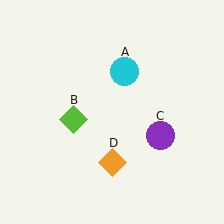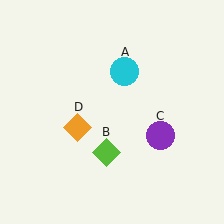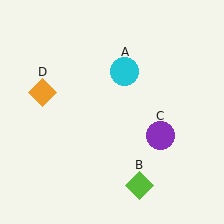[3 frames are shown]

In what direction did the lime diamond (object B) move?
The lime diamond (object B) moved down and to the right.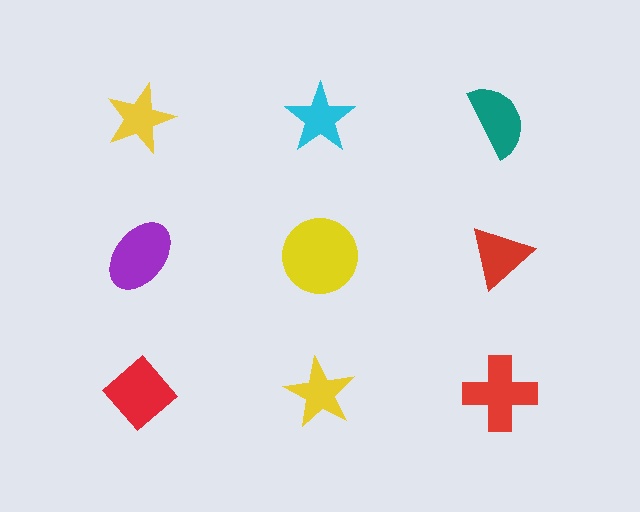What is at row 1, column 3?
A teal semicircle.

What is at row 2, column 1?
A purple ellipse.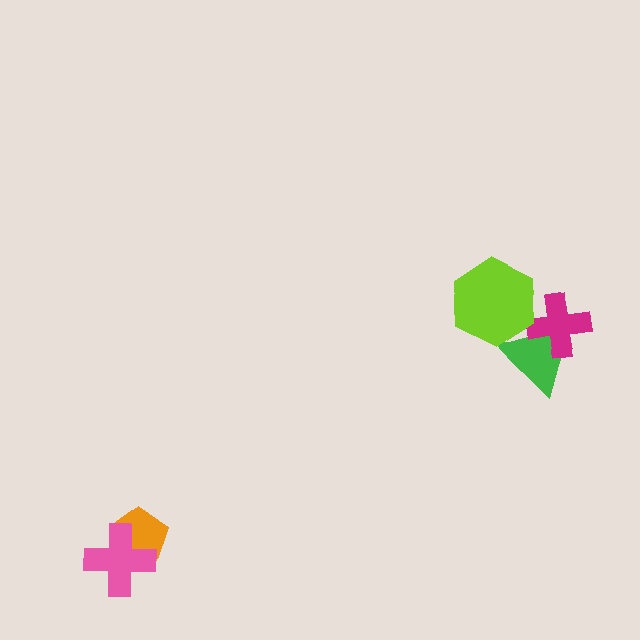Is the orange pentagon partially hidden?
Yes, it is partially covered by another shape.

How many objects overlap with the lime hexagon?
2 objects overlap with the lime hexagon.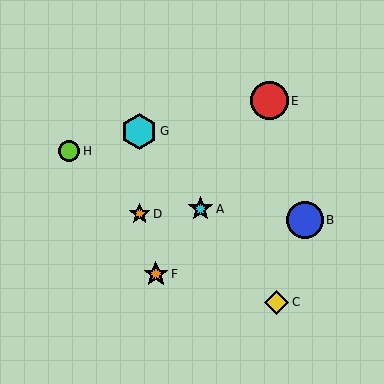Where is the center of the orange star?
The center of the orange star is at (156, 274).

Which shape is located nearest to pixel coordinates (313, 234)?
The blue circle (labeled B) at (305, 220) is nearest to that location.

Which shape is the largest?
The red circle (labeled E) is the largest.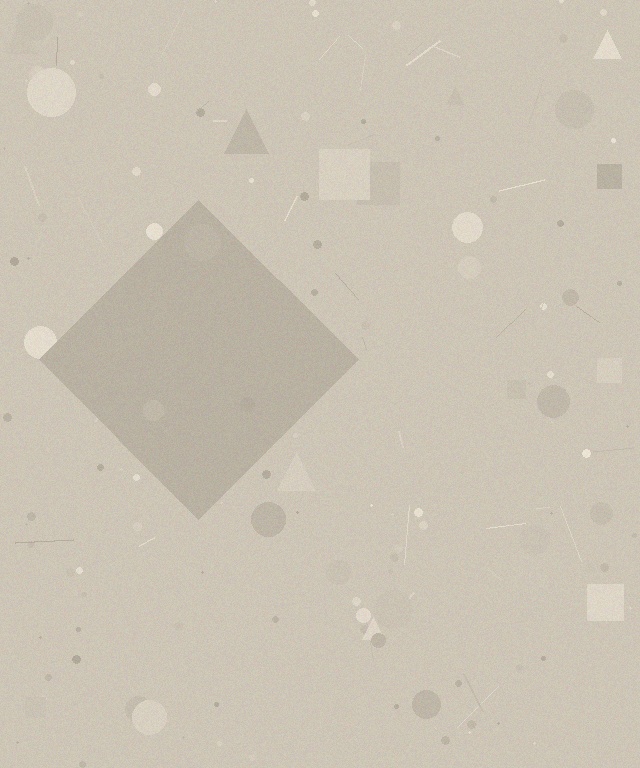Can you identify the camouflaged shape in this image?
The camouflaged shape is a diamond.